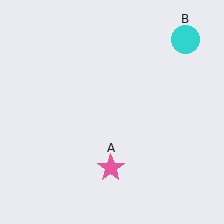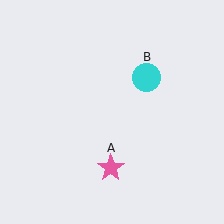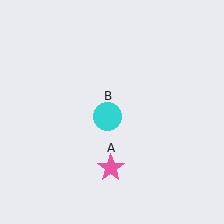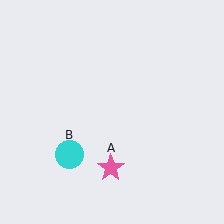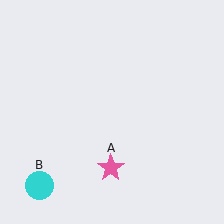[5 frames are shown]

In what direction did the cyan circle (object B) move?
The cyan circle (object B) moved down and to the left.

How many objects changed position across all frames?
1 object changed position: cyan circle (object B).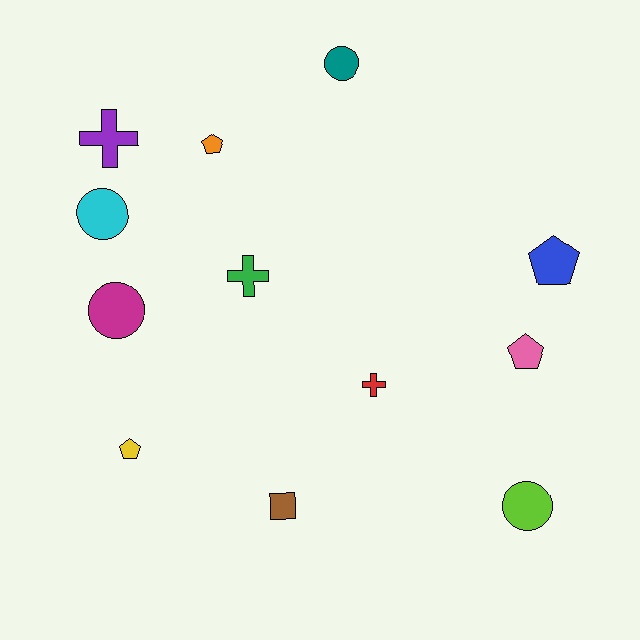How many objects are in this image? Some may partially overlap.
There are 12 objects.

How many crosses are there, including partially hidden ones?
There are 3 crosses.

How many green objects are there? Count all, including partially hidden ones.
There is 1 green object.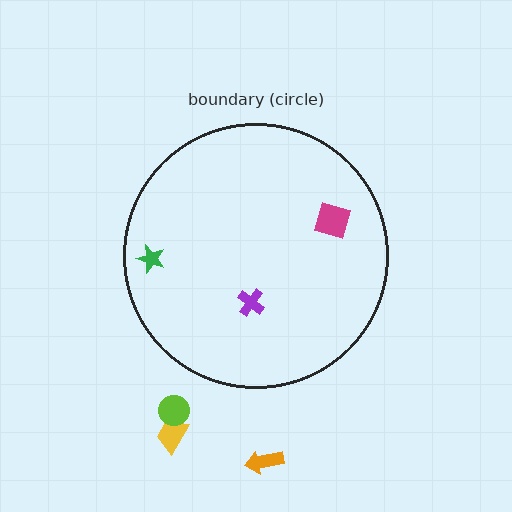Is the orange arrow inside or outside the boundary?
Outside.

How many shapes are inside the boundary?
3 inside, 3 outside.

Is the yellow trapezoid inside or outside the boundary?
Outside.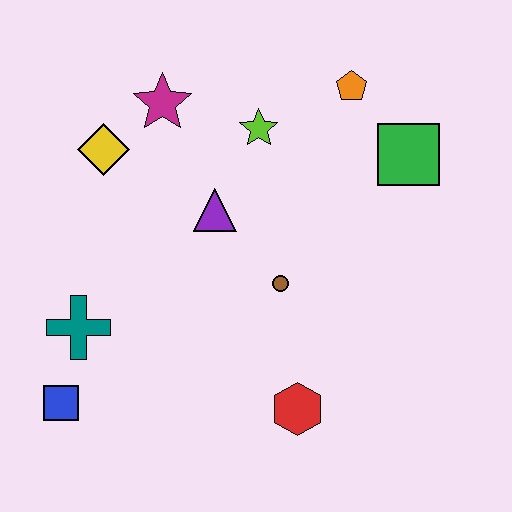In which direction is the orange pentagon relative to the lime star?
The orange pentagon is to the right of the lime star.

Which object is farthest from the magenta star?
The red hexagon is farthest from the magenta star.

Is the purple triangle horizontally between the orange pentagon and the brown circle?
No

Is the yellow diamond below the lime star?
Yes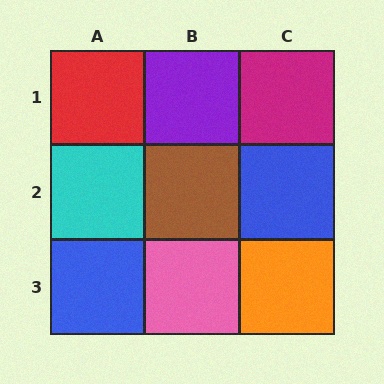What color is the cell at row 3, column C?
Orange.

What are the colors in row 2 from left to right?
Cyan, brown, blue.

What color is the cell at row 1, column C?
Magenta.